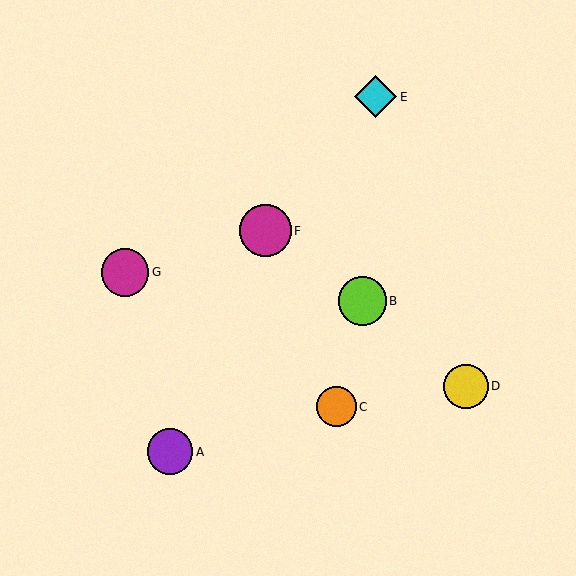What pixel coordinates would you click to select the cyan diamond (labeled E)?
Click at (376, 97) to select the cyan diamond E.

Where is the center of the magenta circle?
The center of the magenta circle is at (125, 272).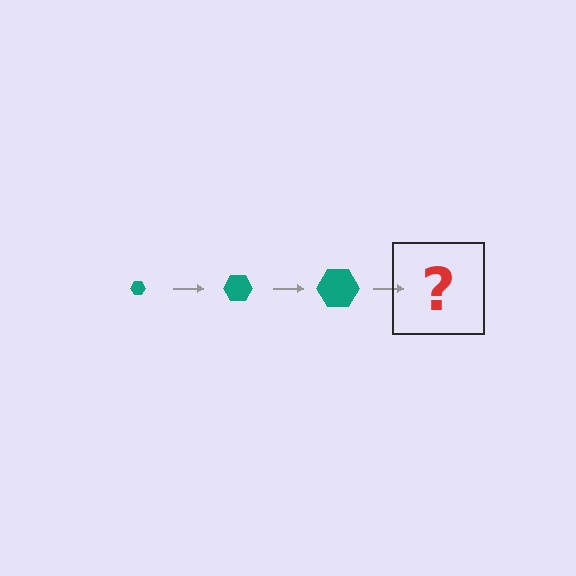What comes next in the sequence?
The next element should be a teal hexagon, larger than the previous one.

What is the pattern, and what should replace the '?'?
The pattern is that the hexagon gets progressively larger each step. The '?' should be a teal hexagon, larger than the previous one.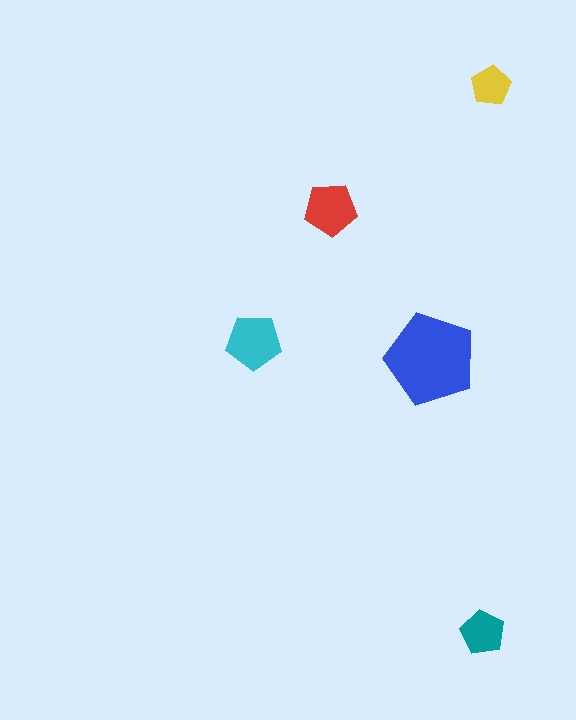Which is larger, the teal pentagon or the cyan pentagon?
The cyan one.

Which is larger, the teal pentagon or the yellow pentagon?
The teal one.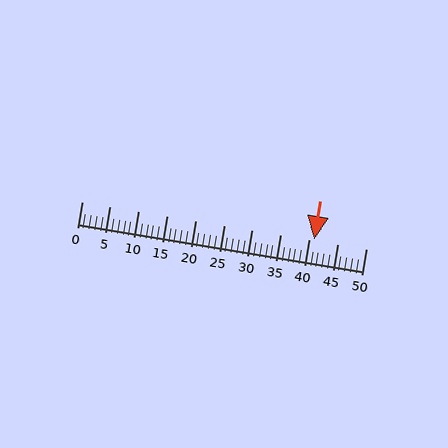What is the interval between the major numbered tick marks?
The major tick marks are spaced 5 units apart.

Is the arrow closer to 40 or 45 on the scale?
The arrow is closer to 40.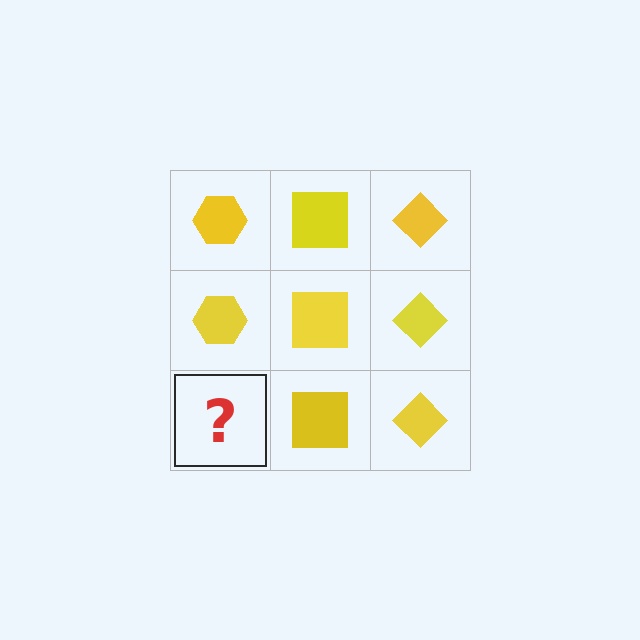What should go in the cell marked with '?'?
The missing cell should contain a yellow hexagon.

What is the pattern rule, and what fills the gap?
The rule is that each column has a consistent shape. The gap should be filled with a yellow hexagon.